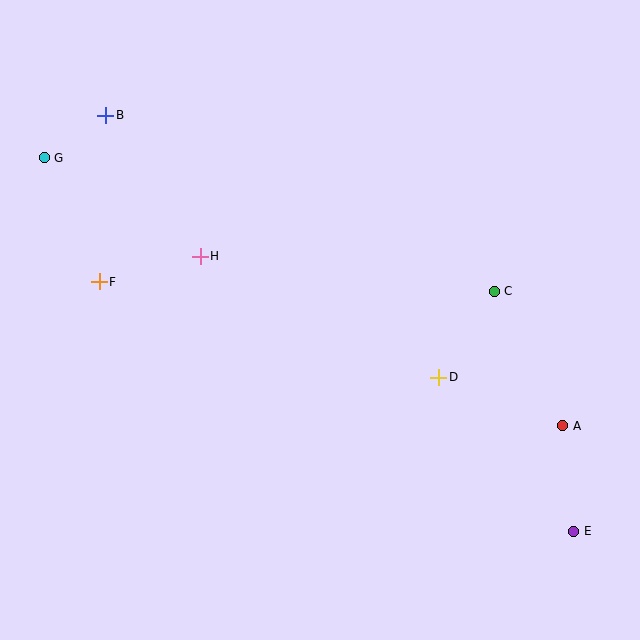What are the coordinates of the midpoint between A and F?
The midpoint between A and F is at (331, 354).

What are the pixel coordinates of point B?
Point B is at (106, 115).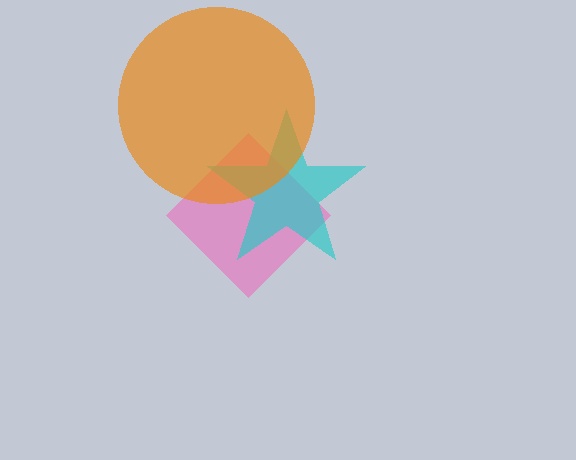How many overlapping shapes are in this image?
There are 3 overlapping shapes in the image.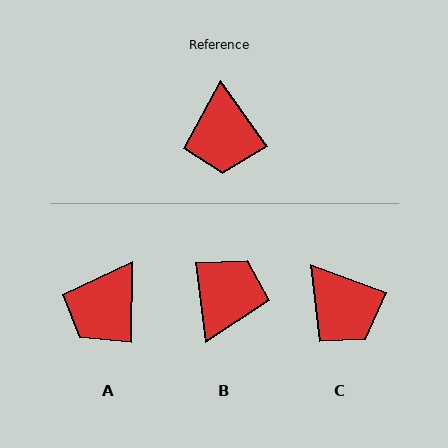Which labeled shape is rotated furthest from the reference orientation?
B, about 152 degrees away.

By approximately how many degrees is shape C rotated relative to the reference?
Approximately 35 degrees counter-clockwise.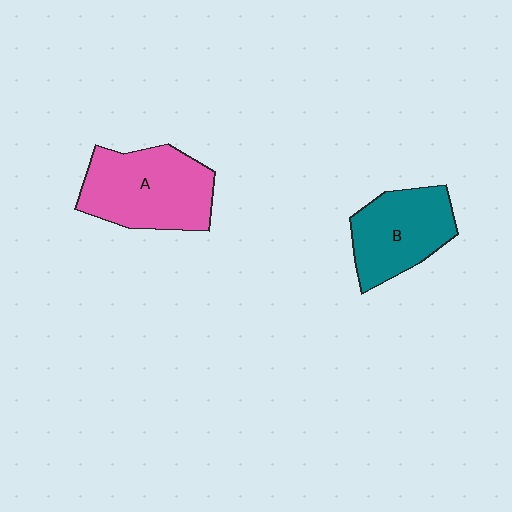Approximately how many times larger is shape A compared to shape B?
Approximately 1.2 times.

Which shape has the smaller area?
Shape B (teal).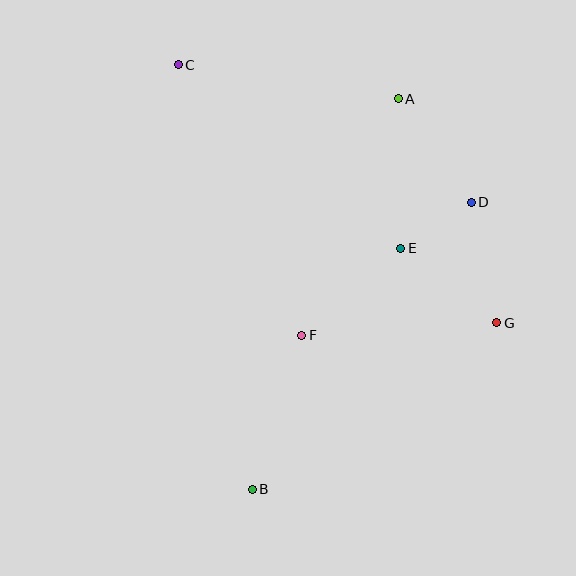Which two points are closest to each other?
Points D and E are closest to each other.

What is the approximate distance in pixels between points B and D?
The distance between B and D is approximately 361 pixels.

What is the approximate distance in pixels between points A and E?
The distance between A and E is approximately 150 pixels.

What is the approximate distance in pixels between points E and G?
The distance between E and G is approximately 122 pixels.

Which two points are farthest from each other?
Points B and C are farthest from each other.